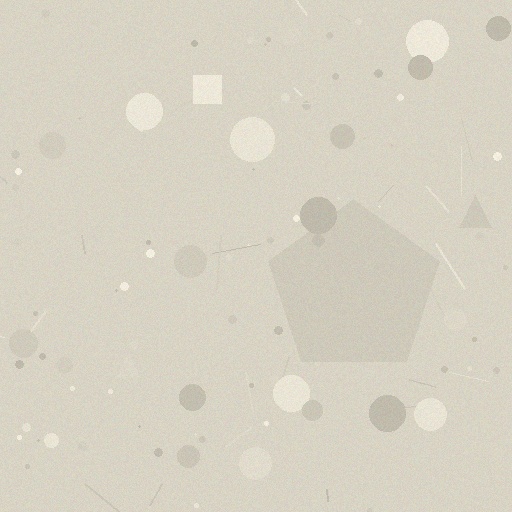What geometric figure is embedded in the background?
A pentagon is embedded in the background.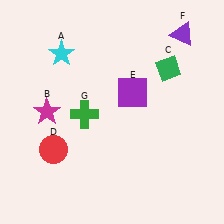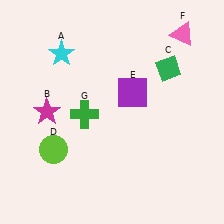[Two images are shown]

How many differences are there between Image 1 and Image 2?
There are 2 differences between the two images.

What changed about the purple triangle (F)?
In Image 1, F is purple. In Image 2, it changed to pink.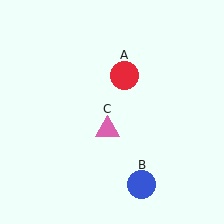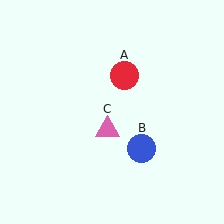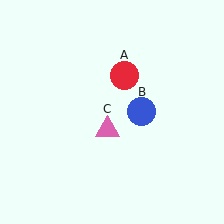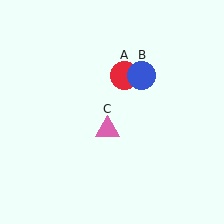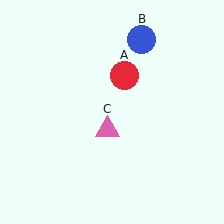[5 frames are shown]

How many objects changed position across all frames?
1 object changed position: blue circle (object B).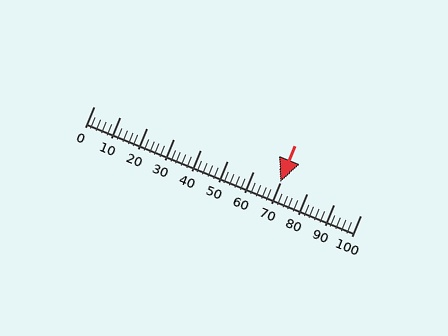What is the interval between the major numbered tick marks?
The major tick marks are spaced 10 units apart.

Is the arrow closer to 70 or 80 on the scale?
The arrow is closer to 70.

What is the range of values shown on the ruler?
The ruler shows values from 0 to 100.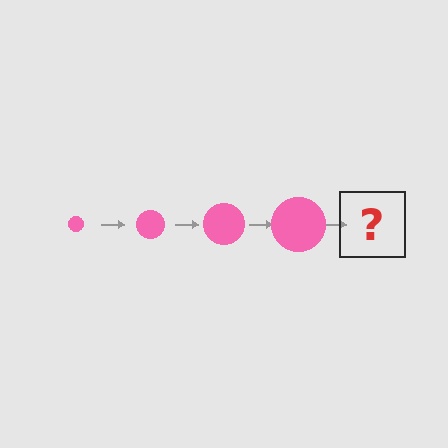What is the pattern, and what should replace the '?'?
The pattern is that the circle gets progressively larger each step. The '?' should be a pink circle, larger than the previous one.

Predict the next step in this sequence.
The next step is a pink circle, larger than the previous one.